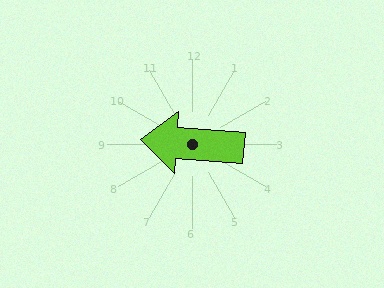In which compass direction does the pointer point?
West.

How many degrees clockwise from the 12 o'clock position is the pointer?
Approximately 274 degrees.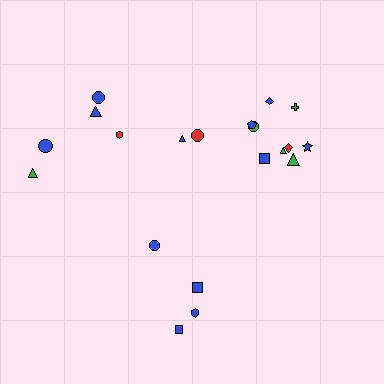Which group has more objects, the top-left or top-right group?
The top-right group.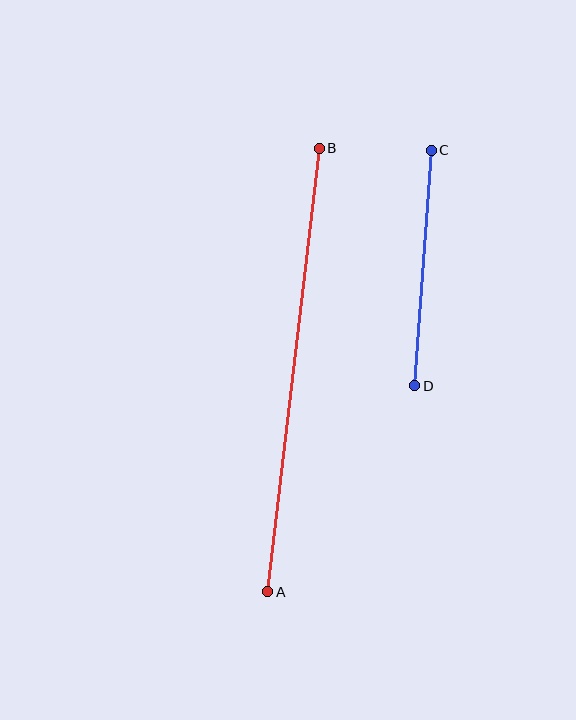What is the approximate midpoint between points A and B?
The midpoint is at approximately (294, 370) pixels.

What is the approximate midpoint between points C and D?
The midpoint is at approximately (423, 268) pixels.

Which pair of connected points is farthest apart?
Points A and B are farthest apart.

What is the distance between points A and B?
The distance is approximately 446 pixels.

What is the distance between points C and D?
The distance is approximately 236 pixels.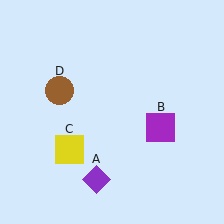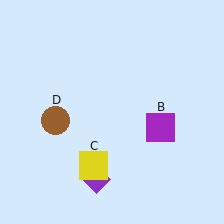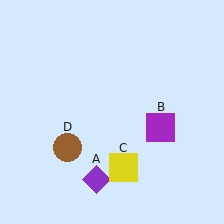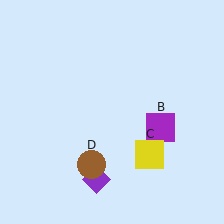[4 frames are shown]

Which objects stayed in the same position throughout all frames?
Purple diamond (object A) and purple square (object B) remained stationary.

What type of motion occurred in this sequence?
The yellow square (object C), brown circle (object D) rotated counterclockwise around the center of the scene.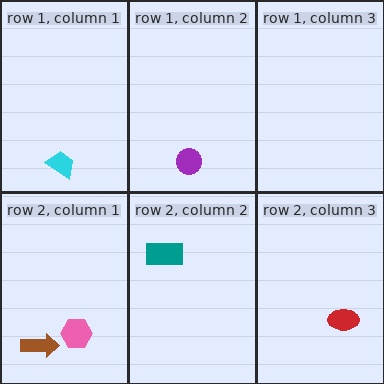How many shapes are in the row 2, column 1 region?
2.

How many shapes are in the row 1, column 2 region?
1.